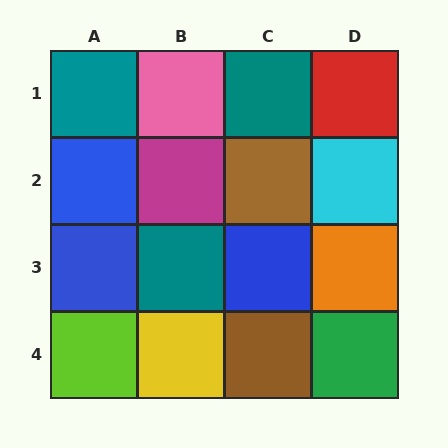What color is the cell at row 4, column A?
Lime.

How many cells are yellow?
1 cell is yellow.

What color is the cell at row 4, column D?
Green.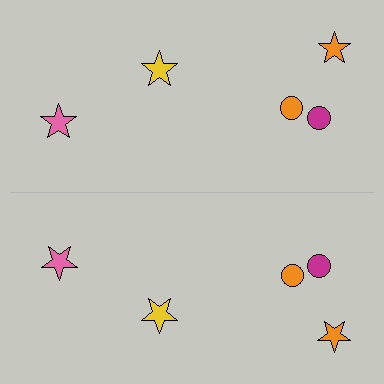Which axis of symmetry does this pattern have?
The pattern has a horizontal axis of symmetry running through the center of the image.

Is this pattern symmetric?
Yes, this pattern has bilateral (reflection) symmetry.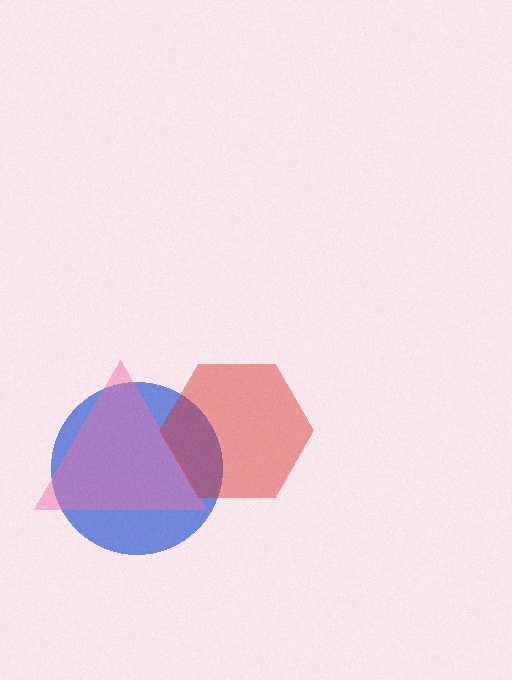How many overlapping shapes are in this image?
There are 3 overlapping shapes in the image.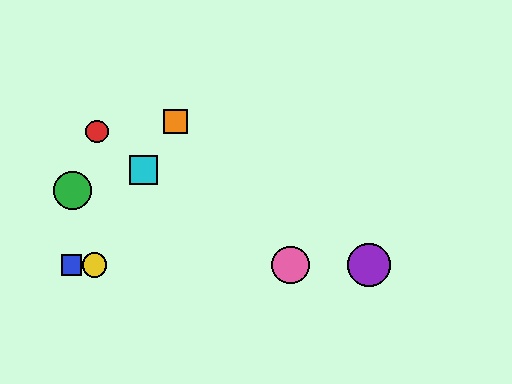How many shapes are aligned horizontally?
4 shapes (the blue square, the yellow circle, the purple circle, the pink circle) are aligned horizontally.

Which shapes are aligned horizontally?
The blue square, the yellow circle, the purple circle, the pink circle are aligned horizontally.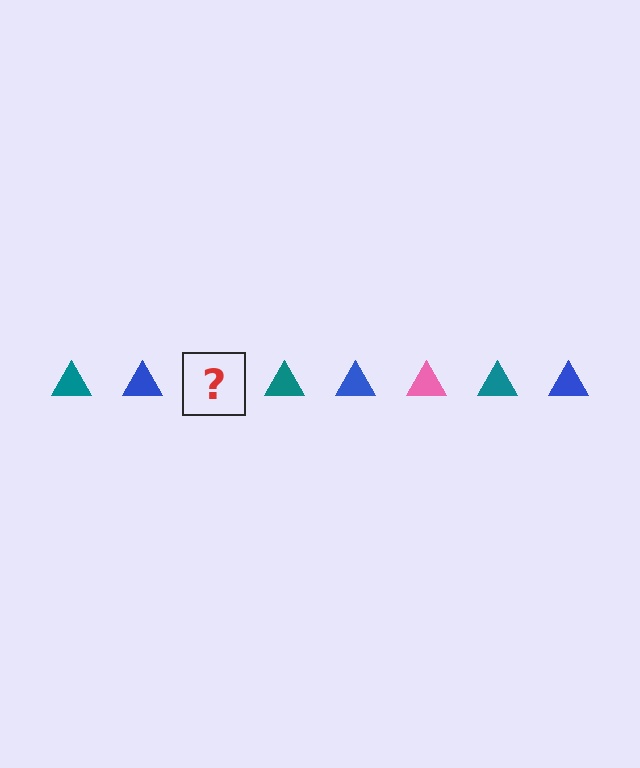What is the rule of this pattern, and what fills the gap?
The rule is that the pattern cycles through teal, blue, pink triangles. The gap should be filled with a pink triangle.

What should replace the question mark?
The question mark should be replaced with a pink triangle.